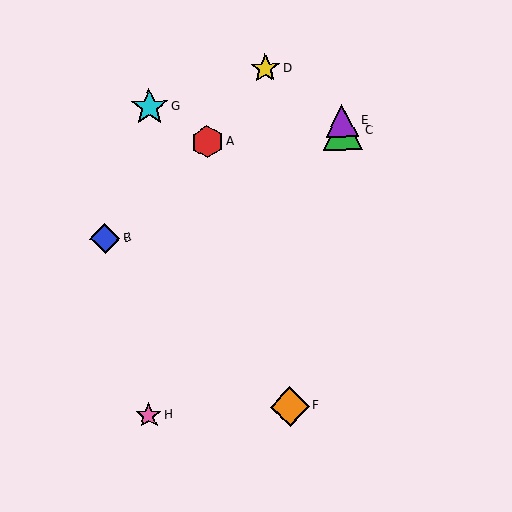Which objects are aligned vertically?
Objects C, E are aligned vertically.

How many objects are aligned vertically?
2 objects (C, E) are aligned vertically.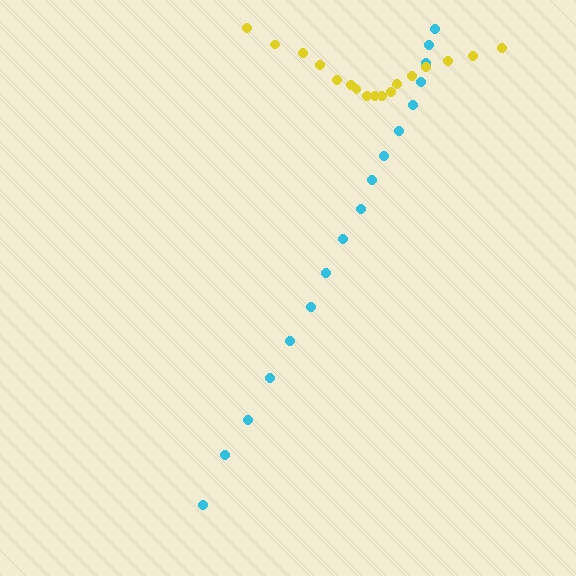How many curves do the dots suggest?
There are 2 distinct paths.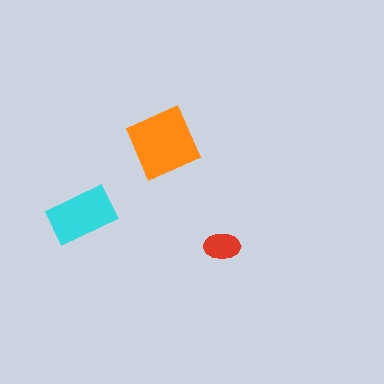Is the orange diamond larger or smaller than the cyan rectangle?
Larger.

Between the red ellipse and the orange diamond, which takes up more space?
The orange diamond.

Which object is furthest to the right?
The red ellipse is rightmost.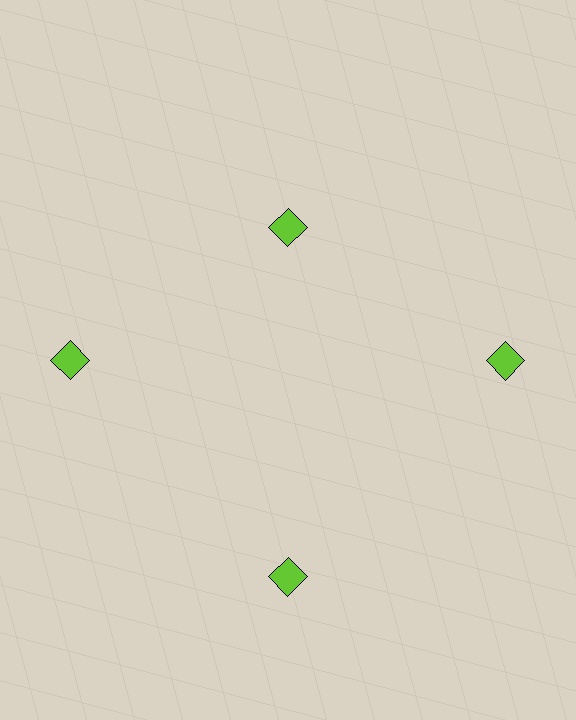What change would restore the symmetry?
The symmetry would be restored by moving it outward, back onto the ring so that all 4 diamonds sit at equal angles and equal distance from the center.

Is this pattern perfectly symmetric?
No. The 4 lime diamonds are arranged in a ring, but one element near the 12 o'clock position is pulled inward toward the center, breaking the 4-fold rotational symmetry.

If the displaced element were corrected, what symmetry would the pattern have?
It would have 4-fold rotational symmetry — the pattern would map onto itself every 90 degrees.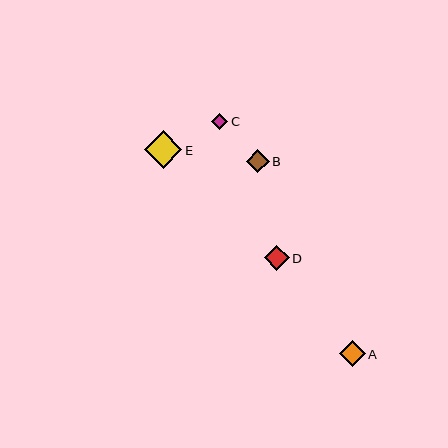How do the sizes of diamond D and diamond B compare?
Diamond D and diamond B are approximately the same size.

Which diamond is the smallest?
Diamond C is the smallest with a size of approximately 16 pixels.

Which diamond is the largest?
Diamond E is the largest with a size of approximately 38 pixels.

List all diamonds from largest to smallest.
From largest to smallest: E, A, D, B, C.